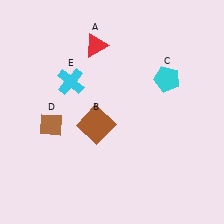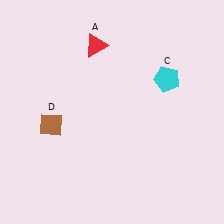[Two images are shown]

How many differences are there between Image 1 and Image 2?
There are 2 differences between the two images.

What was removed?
The cyan cross (E), the brown square (B) were removed in Image 2.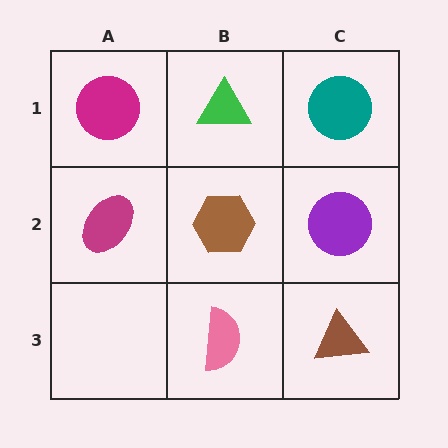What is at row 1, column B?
A green triangle.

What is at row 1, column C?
A teal circle.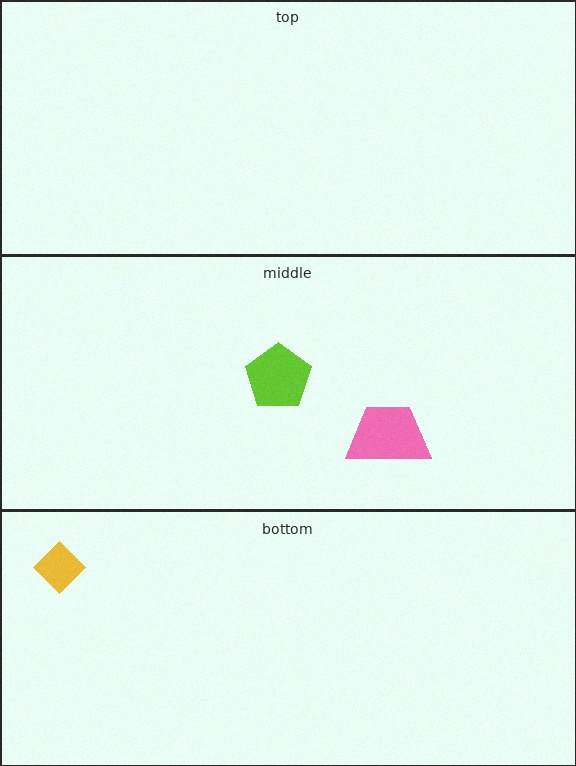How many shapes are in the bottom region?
1.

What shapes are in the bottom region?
The yellow diamond.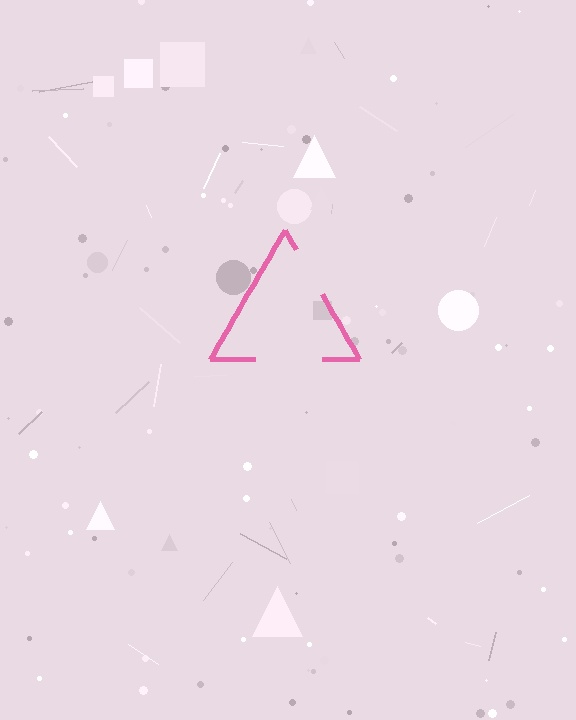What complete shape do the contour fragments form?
The contour fragments form a triangle.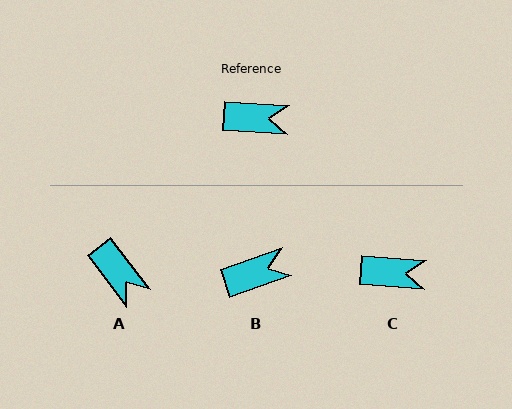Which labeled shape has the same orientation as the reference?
C.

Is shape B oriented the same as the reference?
No, it is off by about 23 degrees.